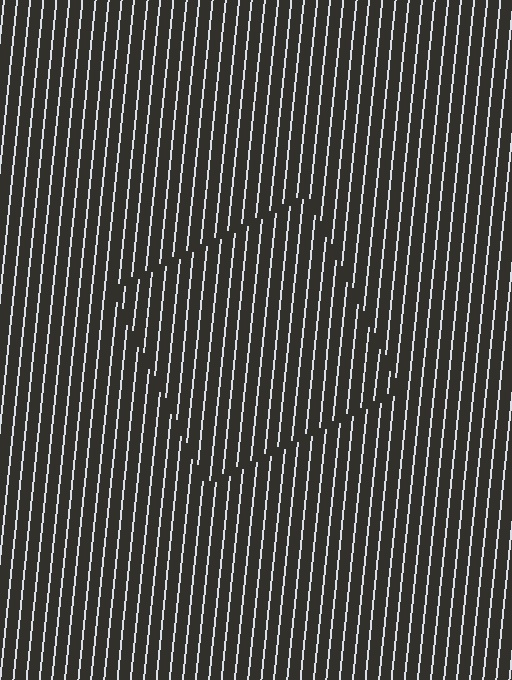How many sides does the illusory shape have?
4 sides — the line-ends trace a square.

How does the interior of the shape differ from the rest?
The interior of the shape contains the same grating, shifted by half a period — the contour is defined by the phase discontinuity where line-ends from the inner and outer gratings abut.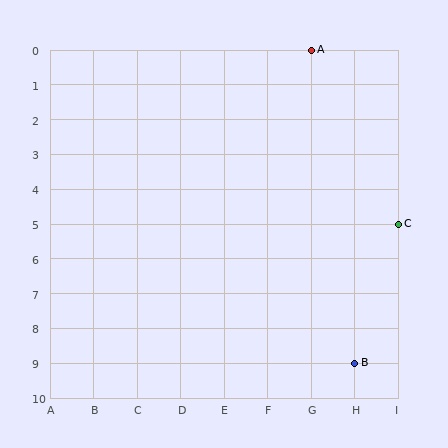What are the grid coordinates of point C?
Point C is at grid coordinates (I, 5).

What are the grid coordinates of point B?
Point B is at grid coordinates (H, 9).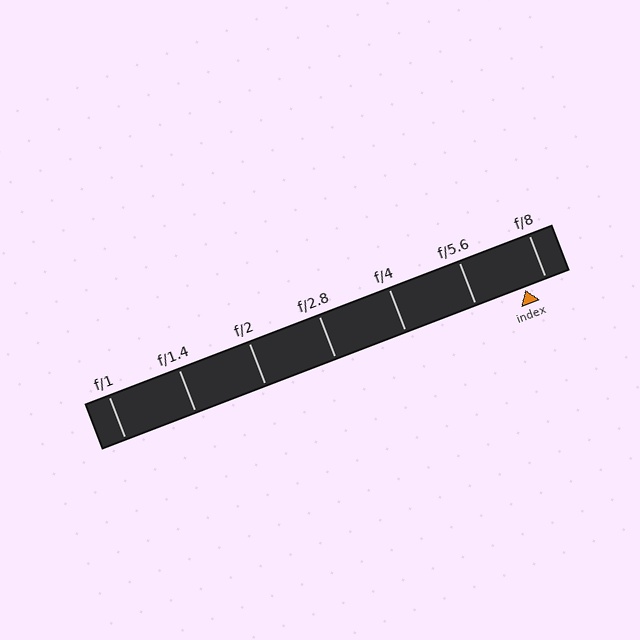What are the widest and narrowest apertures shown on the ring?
The widest aperture shown is f/1 and the narrowest is f/8.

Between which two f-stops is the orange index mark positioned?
The index mark is between f/5.6 and f/8.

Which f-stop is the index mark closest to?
The index mark is closest to f/8.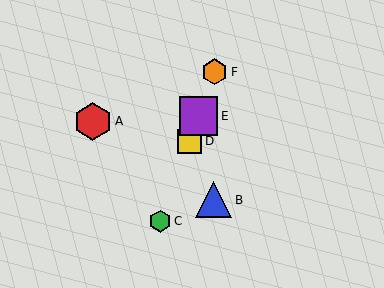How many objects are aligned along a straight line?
4 objects (C, D, E, F) are aligned along a straight line.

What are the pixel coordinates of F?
Object F is at (215, 72).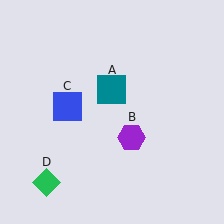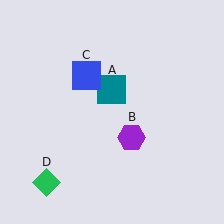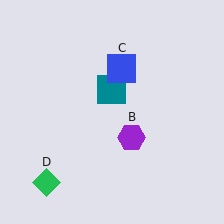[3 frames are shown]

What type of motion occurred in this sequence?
The blue square (object C) rotated clockwise around the center of the scene.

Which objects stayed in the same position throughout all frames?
Teal square (object A) and purple hexagon (object B) and green diamond (object D) remained stationary.